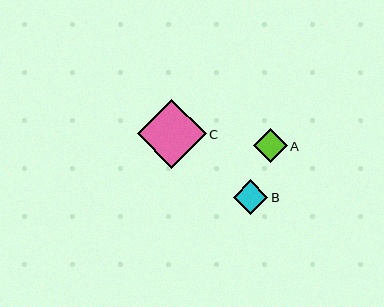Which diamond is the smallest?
Diamond A is the smallest with a size of approximately 34 pixels.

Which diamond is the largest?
Diamond C is the largest with a size of approximately 69 pixels.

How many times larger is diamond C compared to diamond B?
Diamond C is approximately 2.0 times the size of diamond B.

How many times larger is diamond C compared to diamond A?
Diamond C is approximately 2.0 times the size of diamond A.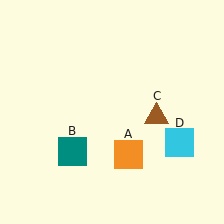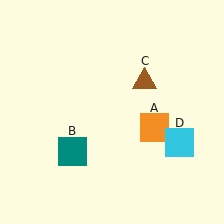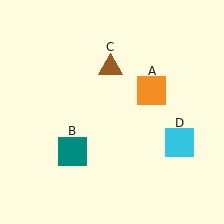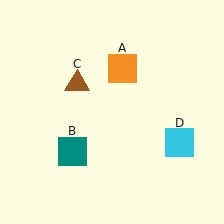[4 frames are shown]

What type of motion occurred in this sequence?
The orange square (object A), brown triangle (object C) rotated counterclockwise around the center of the scene.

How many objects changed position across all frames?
2 objects changed position: orange square (object A), brown triangle (object C).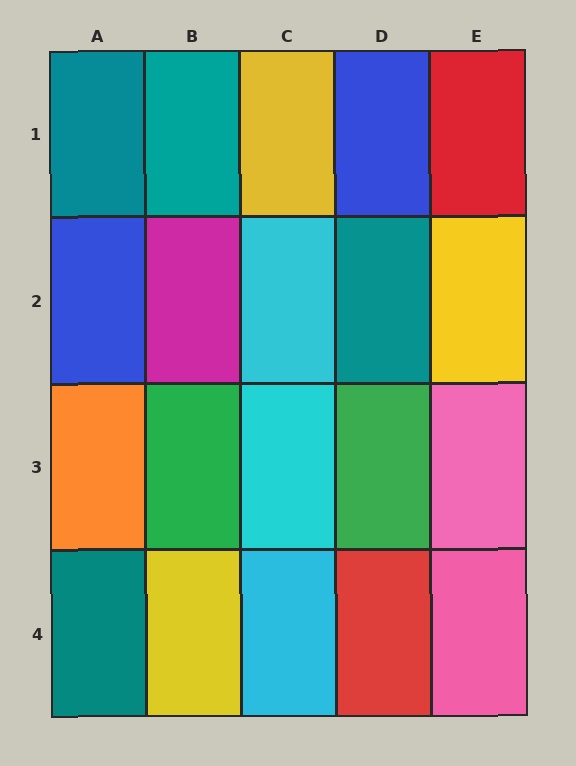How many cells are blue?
2 cells are blue.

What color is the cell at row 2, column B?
Magenta.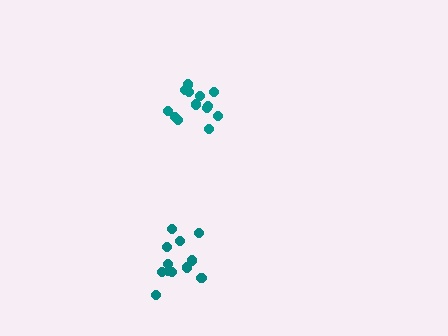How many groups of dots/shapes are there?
There are 2 groups.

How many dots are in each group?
Group 1: 13 dots, Group 2: 12 dots (25 total).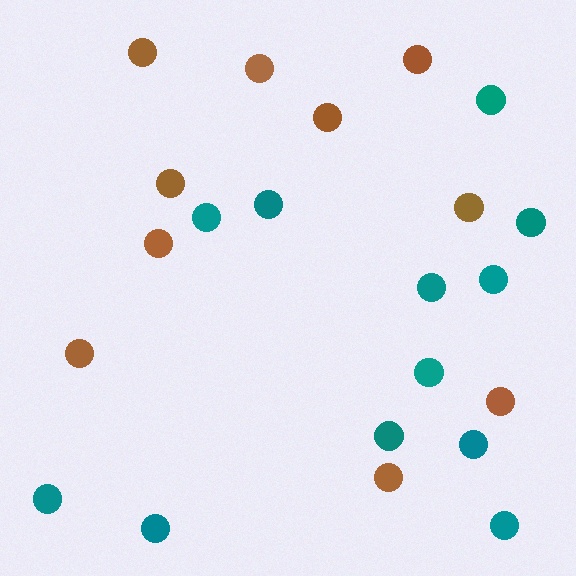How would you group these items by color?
There are 2 groups: one group of brown circles (10) and one group of teal circles (12).